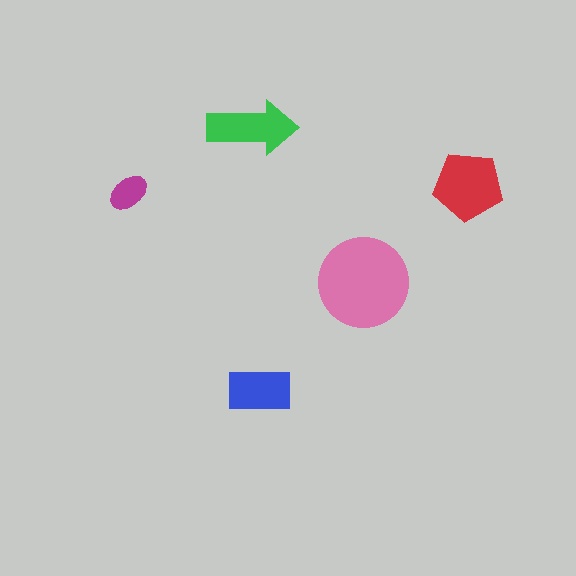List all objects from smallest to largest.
The magenta ellipse, the blue rectangle, the green arrow, the red pentagon, the pink circle.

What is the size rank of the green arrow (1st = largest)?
3rd.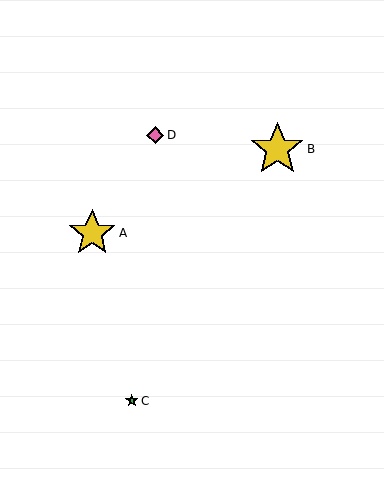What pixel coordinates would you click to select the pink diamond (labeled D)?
Click at (155, 135) to select the pink diamond D.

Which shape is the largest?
The yellow star (labeled B) is the largest.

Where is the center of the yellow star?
The center of the yellow star is at (277, 149).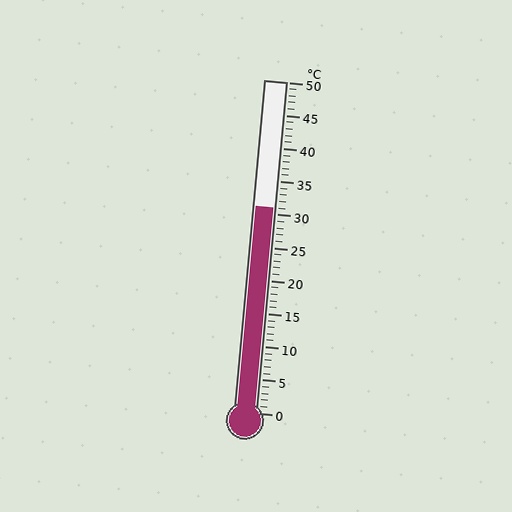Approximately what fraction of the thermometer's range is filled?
The thermometer is filled to approximately 60% of its range.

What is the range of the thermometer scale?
The thermometer scale ranges from 0°C to 50°C.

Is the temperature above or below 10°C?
The temperature is above 10°C.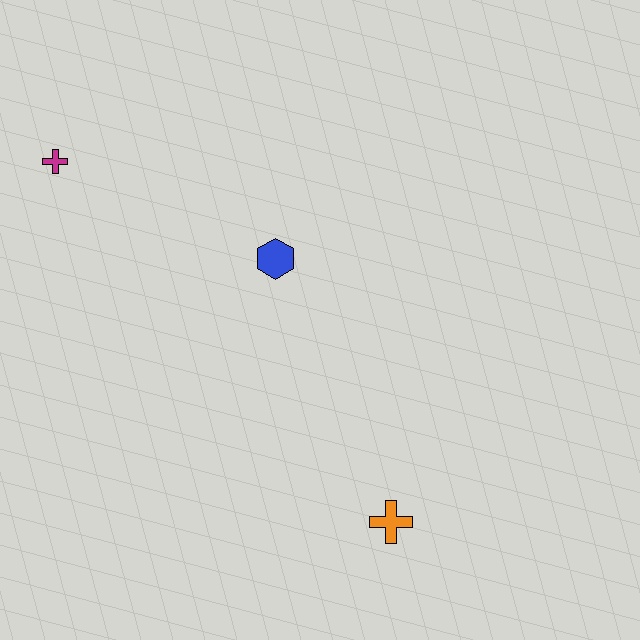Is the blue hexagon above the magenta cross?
No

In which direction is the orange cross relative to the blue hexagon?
The orange cross is below the blue hexagon.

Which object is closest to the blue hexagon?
The magenta cross is closest to the blue hexagon.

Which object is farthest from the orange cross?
The magenta cross is farthest from the orange cross.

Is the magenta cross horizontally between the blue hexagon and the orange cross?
No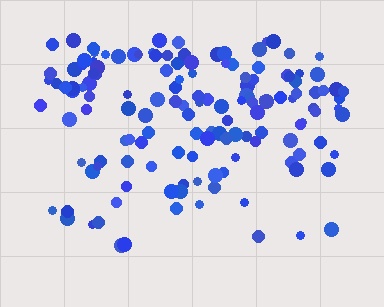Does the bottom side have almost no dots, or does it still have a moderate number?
Still a moderate number, just noticeably fewer than the top.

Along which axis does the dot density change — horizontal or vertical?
Vertical.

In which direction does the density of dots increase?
From bottom to top, with the top side densest.